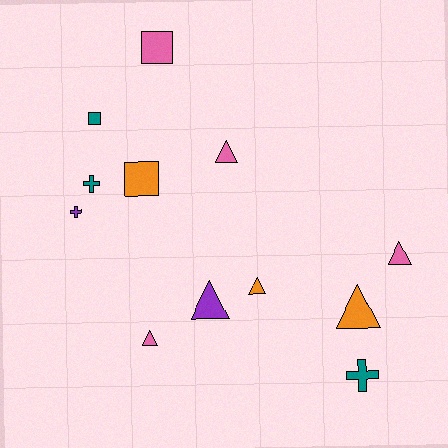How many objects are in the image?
There are 12 objects.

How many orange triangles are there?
There are 2 orange triangles.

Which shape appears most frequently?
Triangle, with 6 objects.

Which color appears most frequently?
Pink, with 4 objects.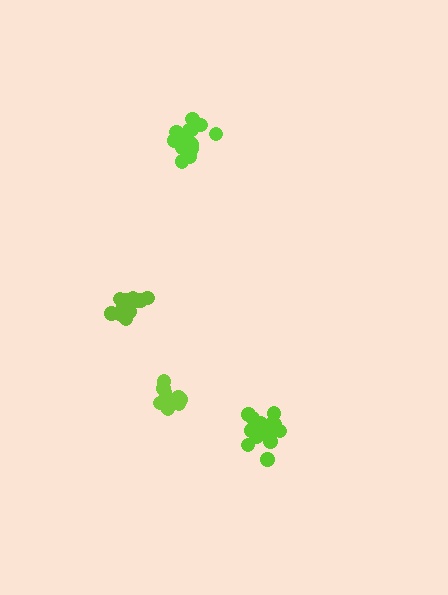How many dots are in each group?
Group 1: 12 dots, Group 2: 18 dots, Group 3: 16 dots, Group 4: 15 dots (61 total).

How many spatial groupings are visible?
There are 4 spatial groupings.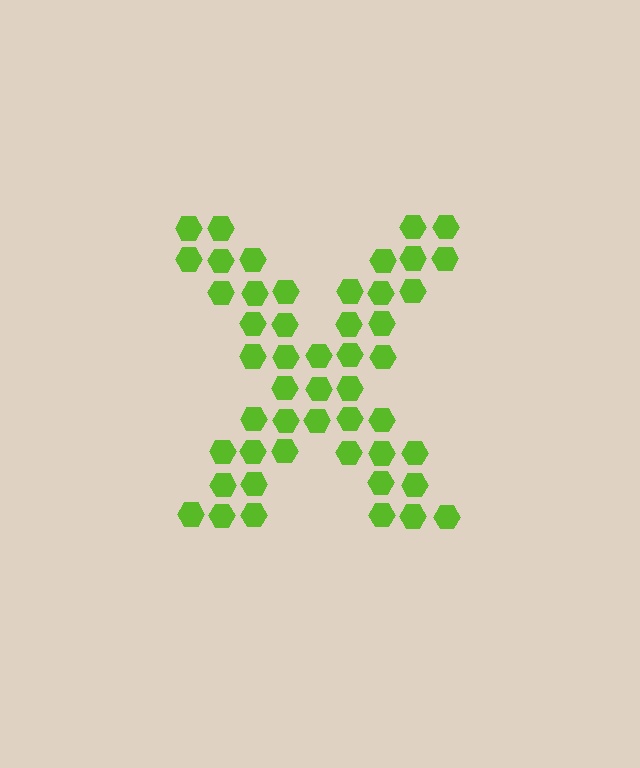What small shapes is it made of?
It is made of small hexagons.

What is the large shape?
The large shape is the letter X.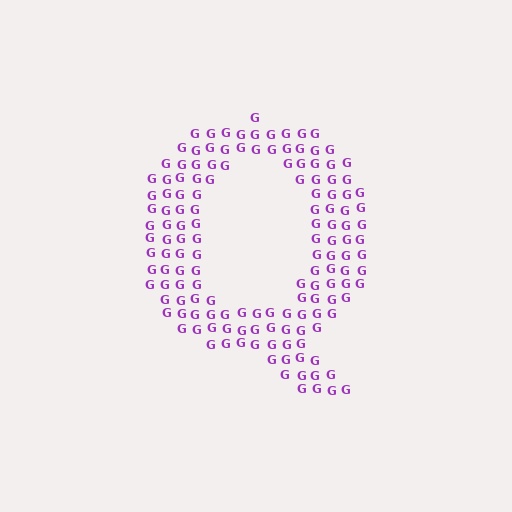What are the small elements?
The small elements are letter G's.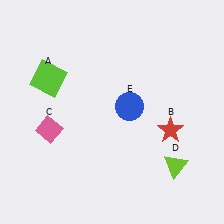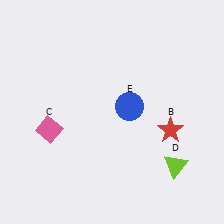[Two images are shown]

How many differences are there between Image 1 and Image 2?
There is 1 difference between the two images.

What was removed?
The lime square (A) was removed in Image 2.